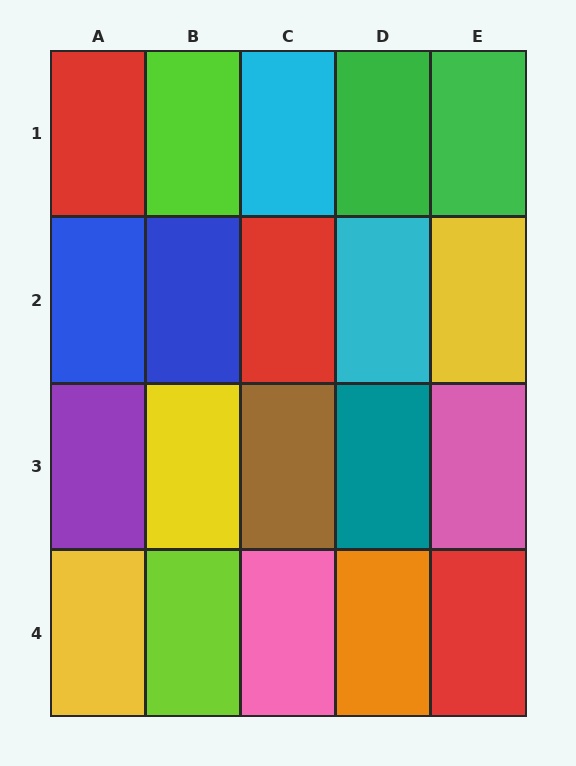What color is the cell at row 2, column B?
Blue.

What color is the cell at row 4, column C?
Pink.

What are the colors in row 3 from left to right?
Purple, yellow, brown, teal, pink.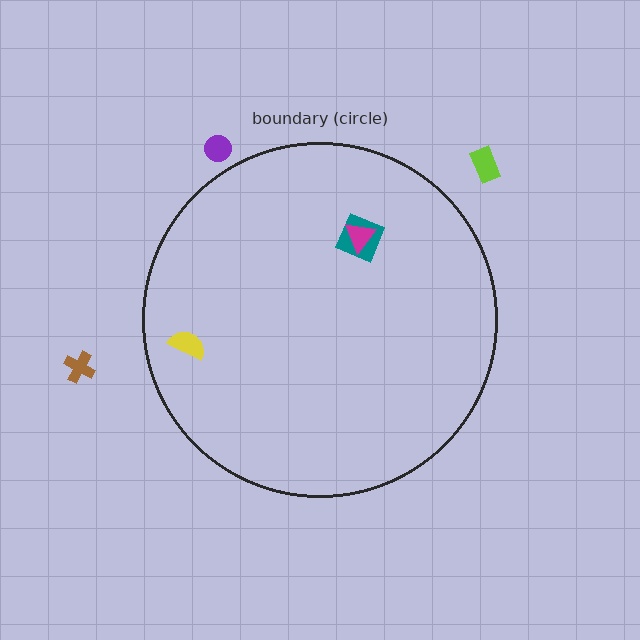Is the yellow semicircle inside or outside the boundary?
Inside.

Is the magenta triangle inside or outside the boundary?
Inside.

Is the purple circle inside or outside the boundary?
Outside.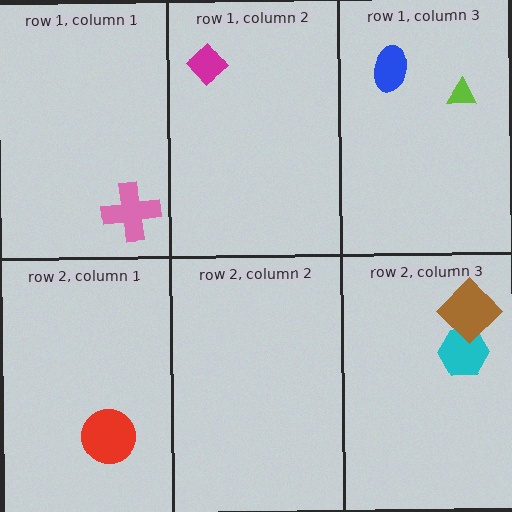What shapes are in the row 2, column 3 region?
The cyan hexagon, the brown diamond.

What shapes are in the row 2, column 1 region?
The red circle.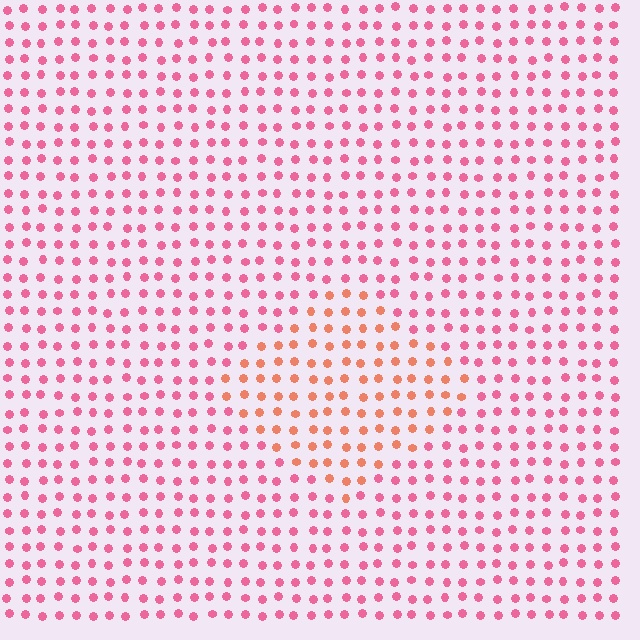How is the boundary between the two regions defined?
The boundary is defined purely by a slight shift in hue (about 35 degrees). Spacing, size, and orientation are identical on both sides.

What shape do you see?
I see a diamond.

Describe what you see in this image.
The image is filled with small pink elements in a uniform arrangement. A diamond-shaped region is visible where the elements are tinted to a slightly different hue, forming a subtle color boundary.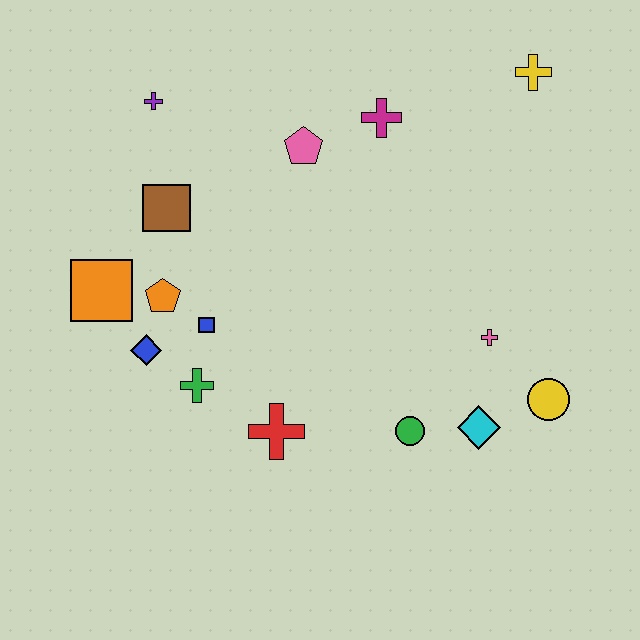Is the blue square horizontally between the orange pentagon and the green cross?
No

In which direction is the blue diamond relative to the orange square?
The blue diamond is below the orange square.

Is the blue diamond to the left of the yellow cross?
Yes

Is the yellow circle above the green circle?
Yes